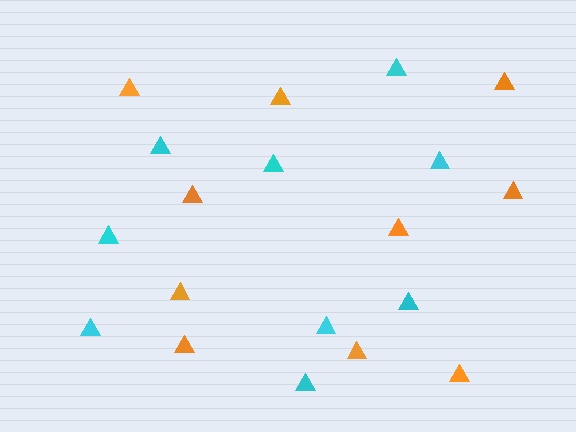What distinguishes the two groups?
There are 2 groups: one group of orange triangles (10) and one group of cyan triangles (9).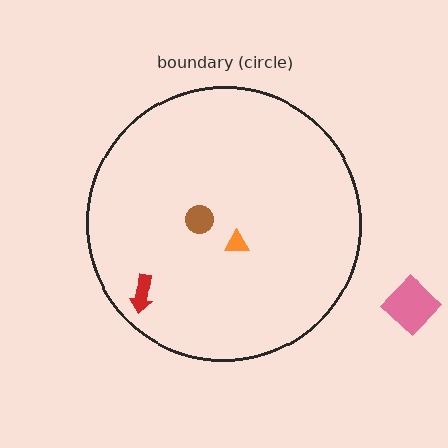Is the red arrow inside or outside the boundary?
Inside.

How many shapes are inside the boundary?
3 inside, 1 outside.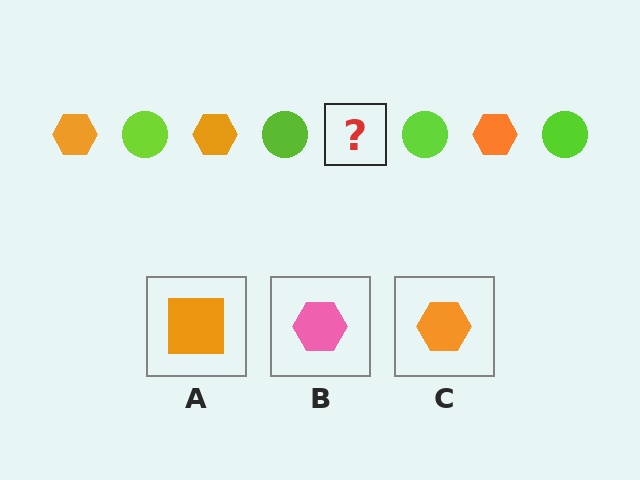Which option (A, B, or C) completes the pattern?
C.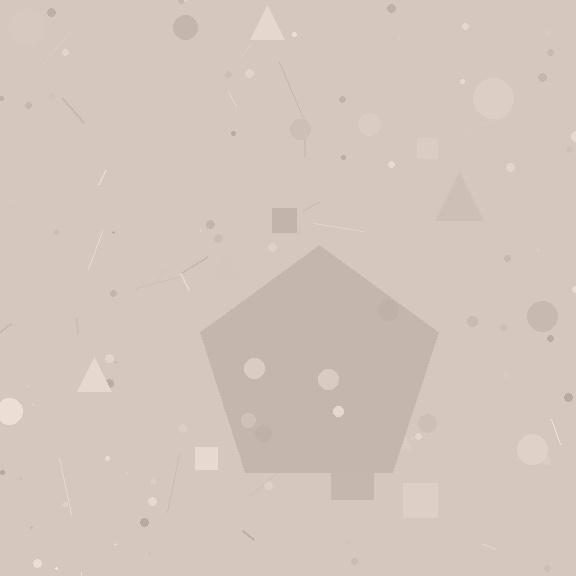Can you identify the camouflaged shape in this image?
The camouflaged shape is a pentagon.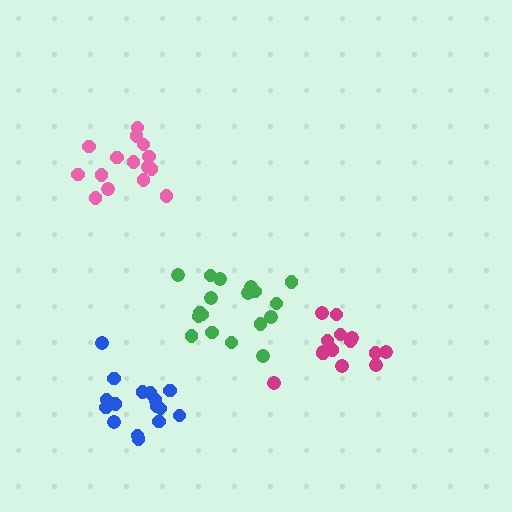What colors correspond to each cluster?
The clusters are colored: blue, magenta, pink, green.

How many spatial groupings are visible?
There are 4 spatial groupings.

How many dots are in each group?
Group 1: 16 dots, Group 2: 14 dots, Group 3: 15 dots, Group 4: 18 dots (63 total).